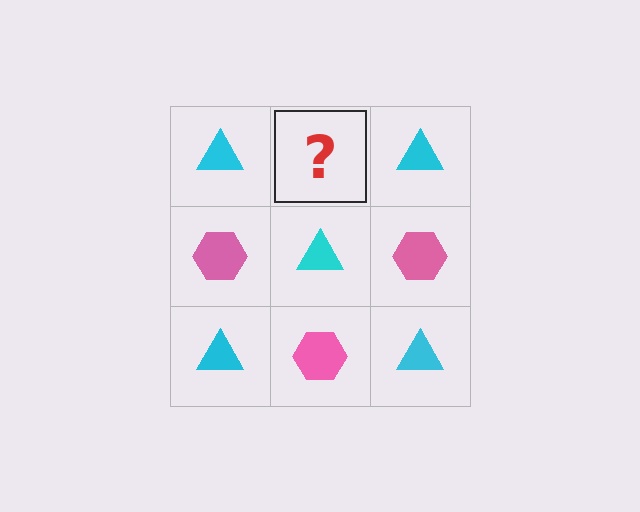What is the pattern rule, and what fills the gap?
The rule is that it alternates cyan triangle and pink hexagon in a checkerboard pattern. The gap should be filled with a pink hexagon.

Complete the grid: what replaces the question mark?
The question mark should be replaced with a pink hexagon.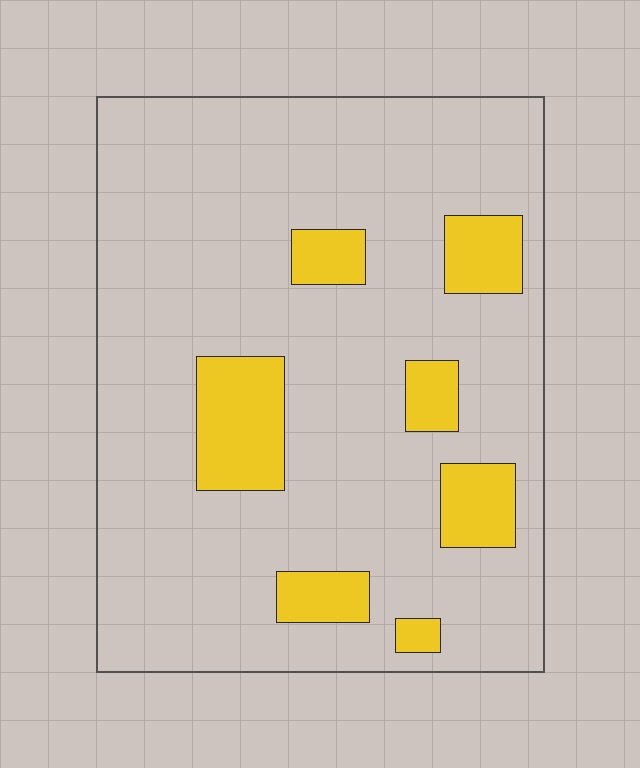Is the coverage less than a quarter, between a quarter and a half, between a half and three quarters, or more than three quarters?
Less than a quarter.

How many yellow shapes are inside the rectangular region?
7.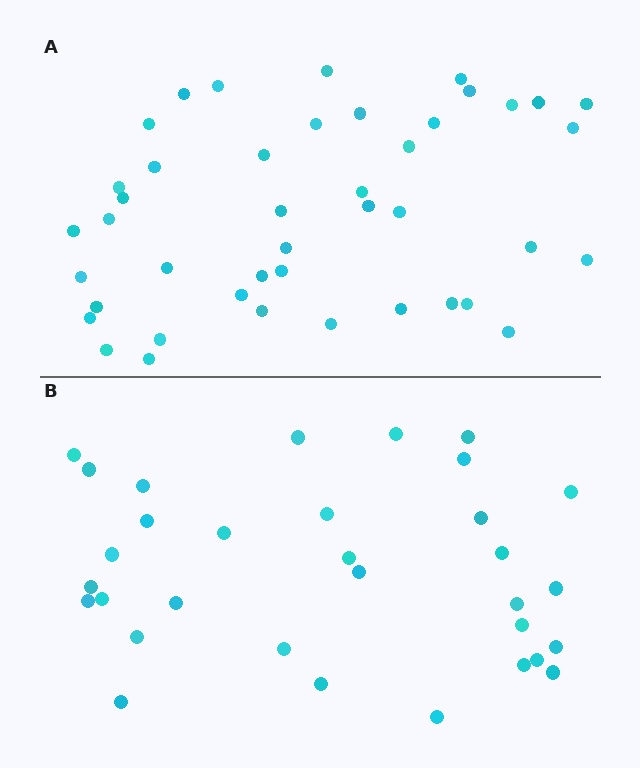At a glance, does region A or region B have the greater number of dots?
Region A (the top region) has more dots.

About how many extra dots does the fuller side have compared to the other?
Region A has roughly 12 or so more dots than region B.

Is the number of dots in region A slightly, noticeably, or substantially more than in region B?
Region A has noticeably more, but not dramatically so. The ratio is roughly 1.3 to 1.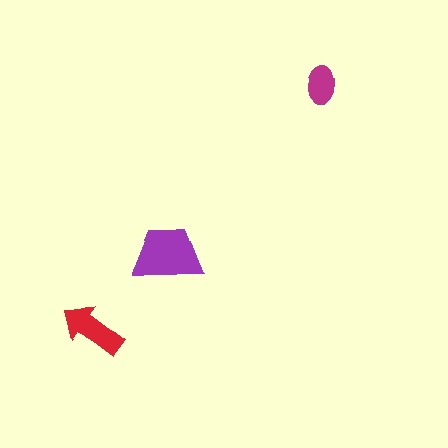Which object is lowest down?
The red arrow is bottommost.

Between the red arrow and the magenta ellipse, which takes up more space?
The red arrow.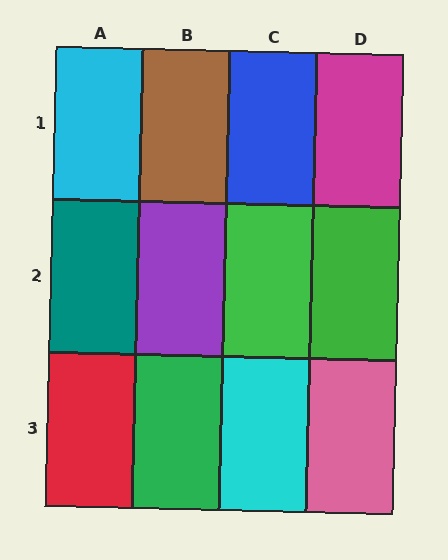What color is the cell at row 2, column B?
Purple.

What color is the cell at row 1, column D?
Magenta.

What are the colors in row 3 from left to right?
Red, green, cyan, pink.